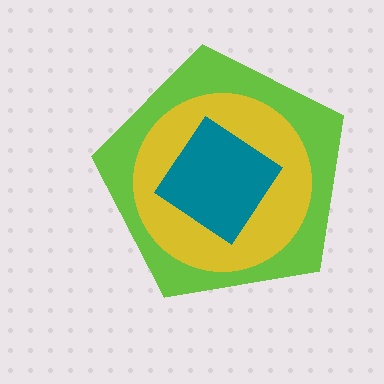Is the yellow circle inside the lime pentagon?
Yes.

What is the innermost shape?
The teal diamond.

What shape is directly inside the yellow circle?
The teal diamond.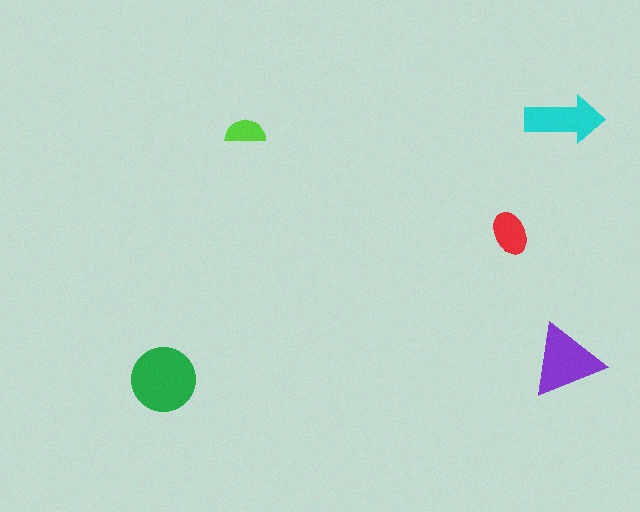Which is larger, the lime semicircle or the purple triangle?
The purple triangle.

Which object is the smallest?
The lime semicircle.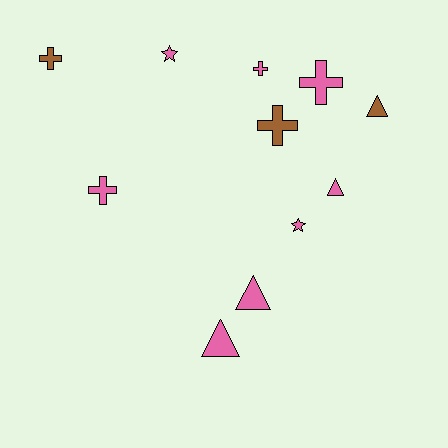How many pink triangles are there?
There are 3 pink triangles.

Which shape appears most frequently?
Cross, with 5 objects.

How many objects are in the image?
There are 11 objects.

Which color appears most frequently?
Pink, with 8 objects.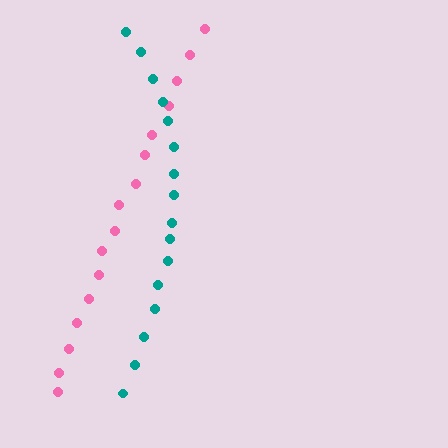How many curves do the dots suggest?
There are 2 distinct paths.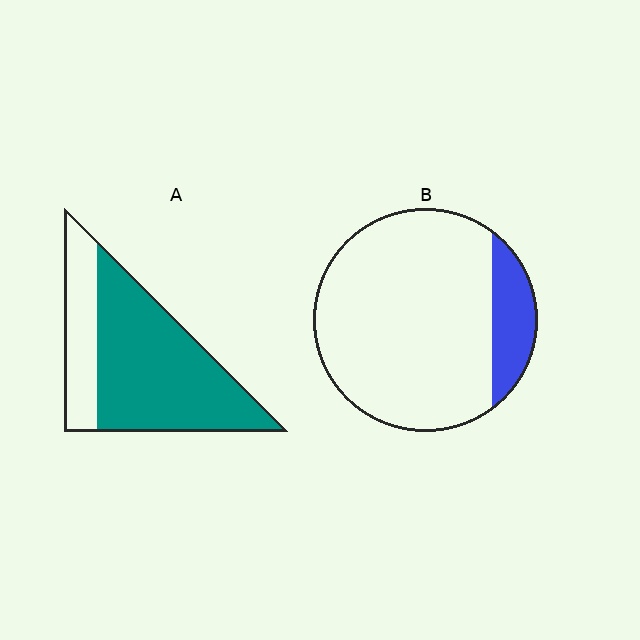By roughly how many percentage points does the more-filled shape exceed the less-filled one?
By roughly 60 percentage points (A over B).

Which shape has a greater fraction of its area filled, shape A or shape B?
Shape A.